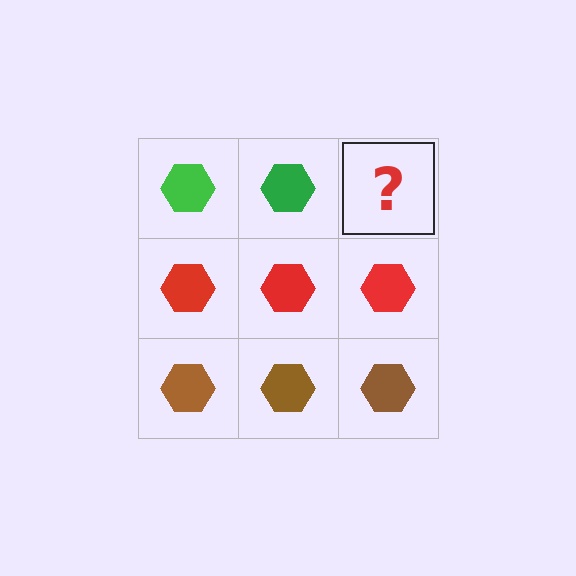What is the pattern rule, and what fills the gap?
The rule is that each row has a consistent color. The gap should be filled with a green hexagon.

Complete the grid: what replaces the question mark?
The question mark should be replaced with a green hexagon.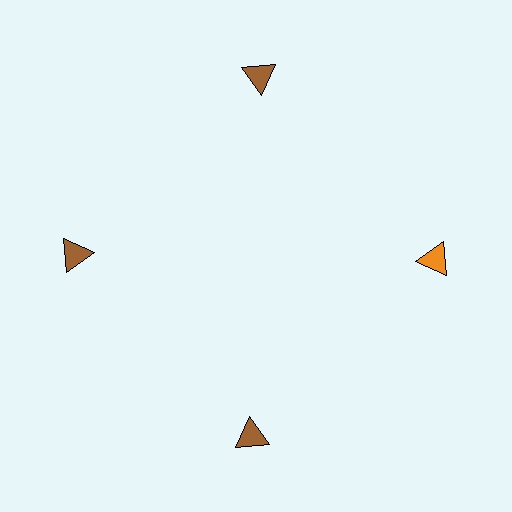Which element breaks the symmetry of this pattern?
The orange triangle at roughly the 3 o'clock position breaks the symmetry. All other shapes are brown triangles.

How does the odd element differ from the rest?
It has a different color: orange instead of brown.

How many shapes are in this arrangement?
There are 4 shapes arranged in a ring pattern.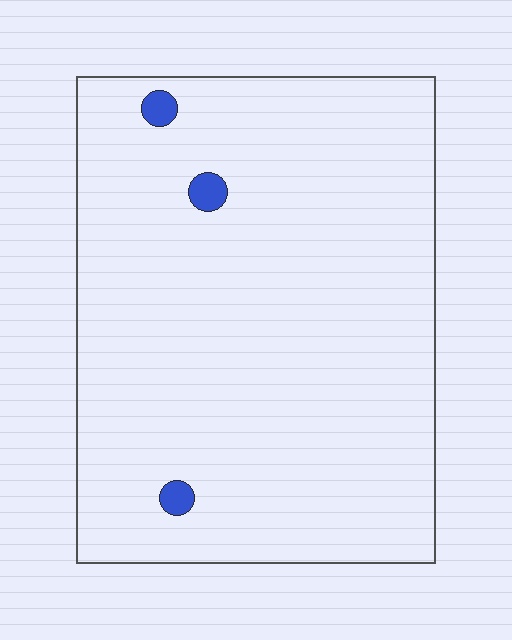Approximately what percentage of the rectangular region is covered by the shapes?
Approximately 0%.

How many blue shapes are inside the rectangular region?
3.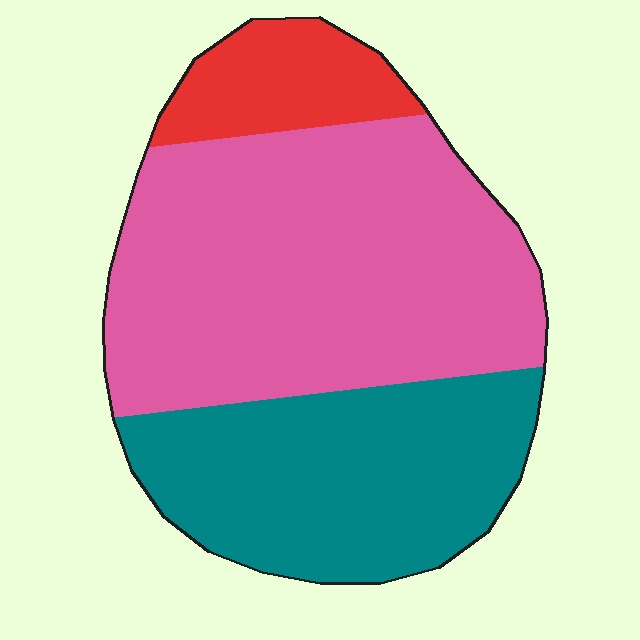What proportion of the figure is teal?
Teal takes up between a quarter and a half of the figure.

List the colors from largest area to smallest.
From largest to smallest: pink, teal, red.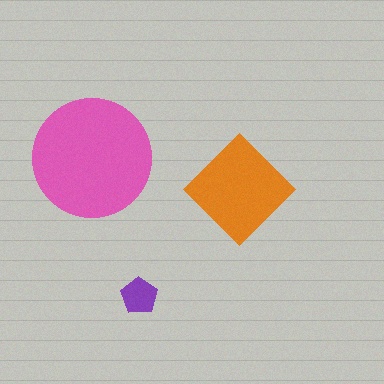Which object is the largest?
The pink circle.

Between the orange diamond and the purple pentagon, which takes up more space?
The orange diamond.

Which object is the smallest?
The purple pentagon.